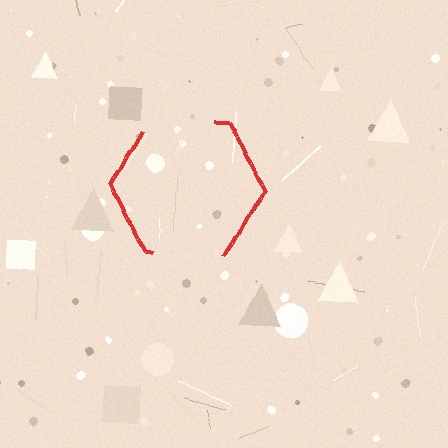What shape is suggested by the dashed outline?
The dashed outline suggests a hexagon.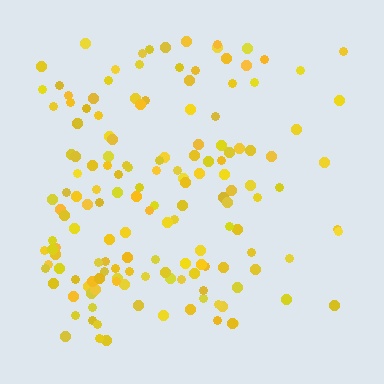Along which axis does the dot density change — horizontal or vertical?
Horizontal.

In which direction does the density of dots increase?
From right to left, with the left side densest.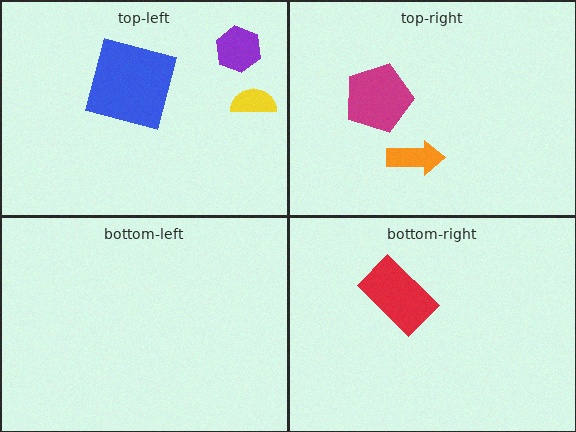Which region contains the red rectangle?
The bottom-right region.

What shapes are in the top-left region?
The blue square, the purple hexagon, the yellow semicircle.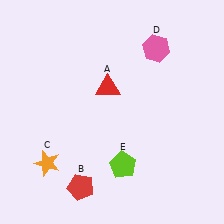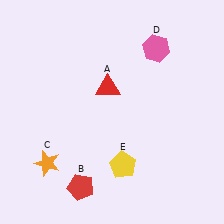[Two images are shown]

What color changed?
The pentagon (E) changed from lime in Image 1 to yellow in Image 2.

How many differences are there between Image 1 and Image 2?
There is 1 difference between the two images.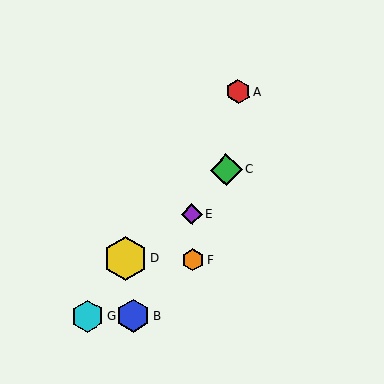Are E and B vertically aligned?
No, E is at x≈192 and B is at x≈133.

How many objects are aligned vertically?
2 objects (E, F) are aligned vertically.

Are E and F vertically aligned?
Yes, both are at x≈192.